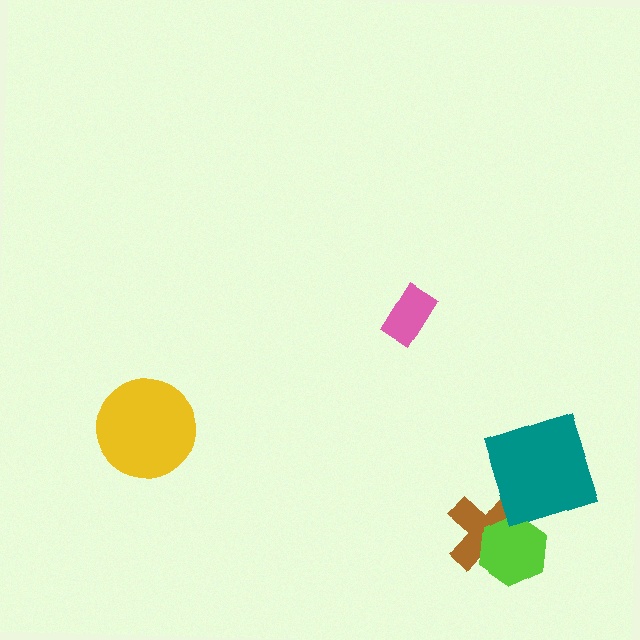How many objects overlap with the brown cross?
1 object overlaps with the brown cross.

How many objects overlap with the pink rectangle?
0 objects overlap with the pink rectangle.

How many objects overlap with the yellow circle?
0 objects overlap with the yellow circle.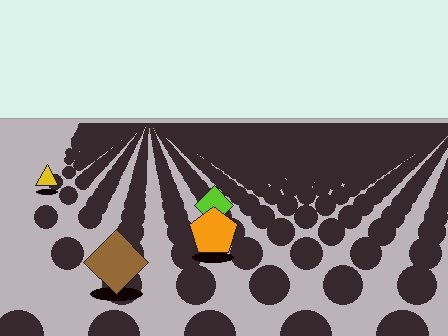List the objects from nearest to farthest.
From nearest to farthest: the brown diamond, the orange pentagon, the lime diamond, the yellow triangle.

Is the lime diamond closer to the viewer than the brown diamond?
No. The brown diamond is closer — you can tell from the texture gradient: the ground texture is coarser near it.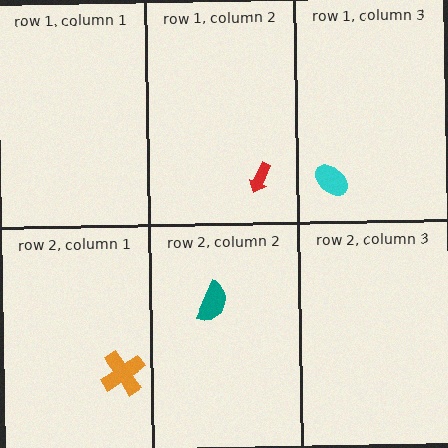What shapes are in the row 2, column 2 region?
The teal semicircle.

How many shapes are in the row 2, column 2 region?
1.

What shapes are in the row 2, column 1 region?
The orange cross.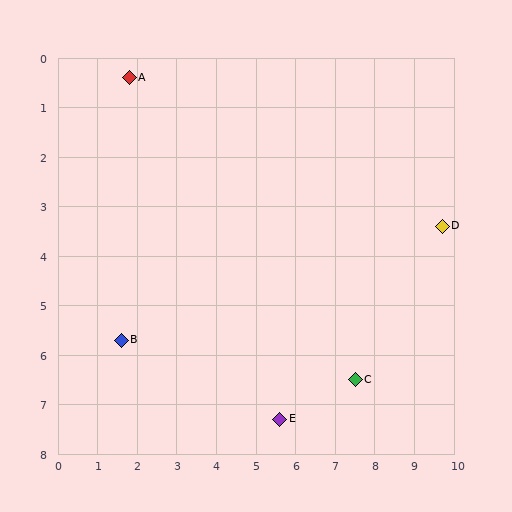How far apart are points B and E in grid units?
Points B and E are about 4.3 grid units apart.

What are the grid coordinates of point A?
Point A is at approximately (1.8, 0.4).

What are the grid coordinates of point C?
Point C is at approximately (7.5, 6.5).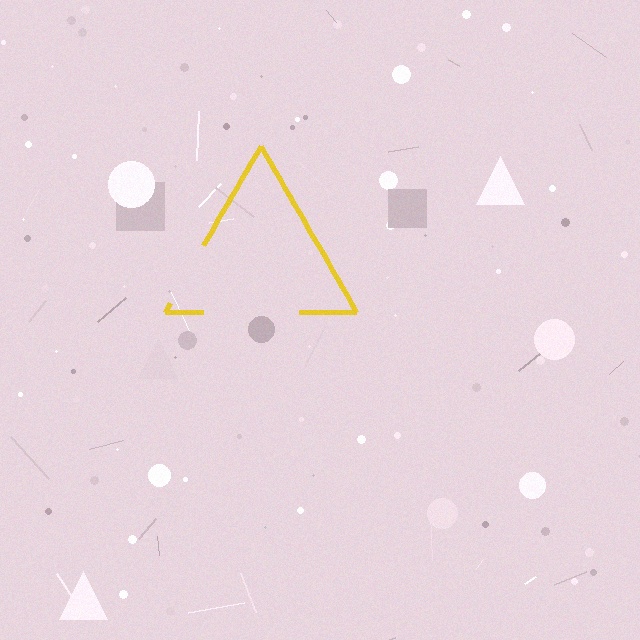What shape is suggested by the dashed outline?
The dashed outline suggests a triangle.